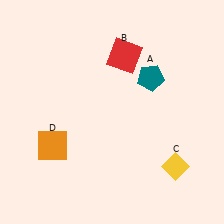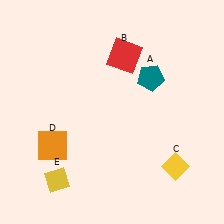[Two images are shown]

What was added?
A yellow diamond (E) was added in Image 2.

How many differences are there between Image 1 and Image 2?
There is 1 difference between the two images.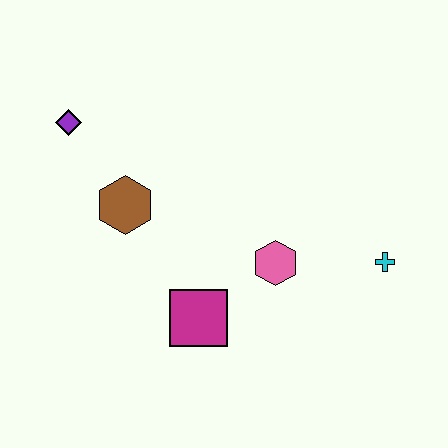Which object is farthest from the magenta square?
The purple diamond is farthest from the magenta square.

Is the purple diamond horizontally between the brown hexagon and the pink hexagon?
No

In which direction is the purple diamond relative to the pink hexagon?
The purple diamond is to the left of the pink hexagon.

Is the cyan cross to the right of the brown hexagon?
Yes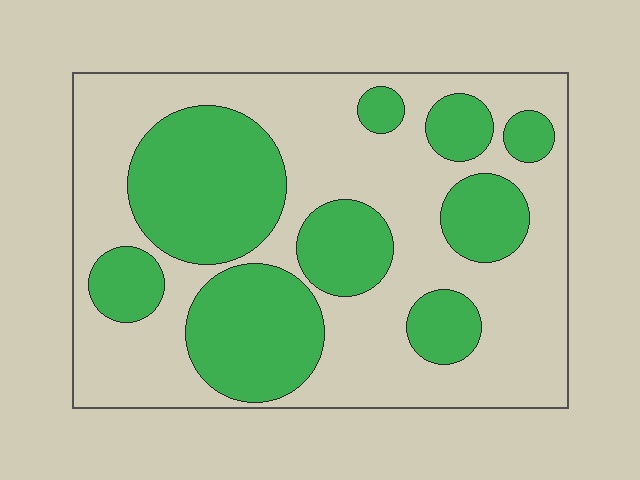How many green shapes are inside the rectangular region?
9.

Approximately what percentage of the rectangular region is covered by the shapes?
Approximately 40%.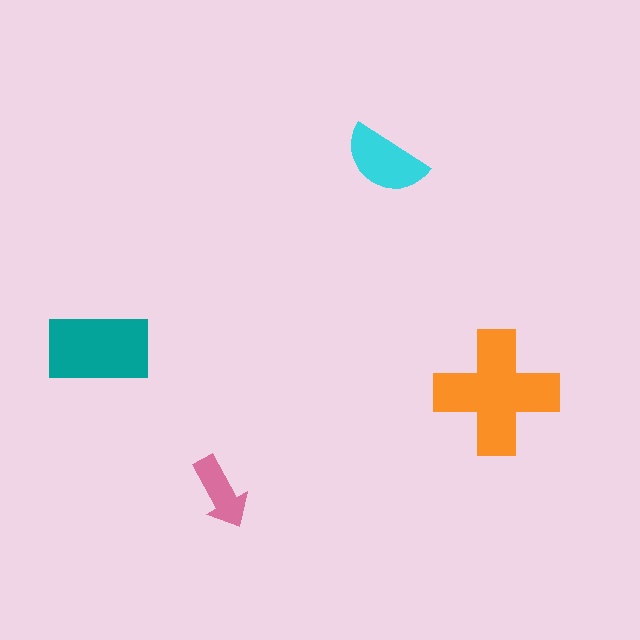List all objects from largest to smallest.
The orange cross, the teal rectangle, the cyan semicircle, the pink arrow.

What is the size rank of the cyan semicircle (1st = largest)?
3rd.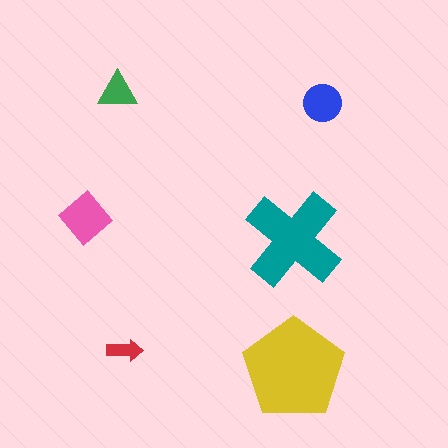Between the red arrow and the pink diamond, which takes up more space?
The pink diamond.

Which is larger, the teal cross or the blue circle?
The teal cross.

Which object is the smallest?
The red arrow.